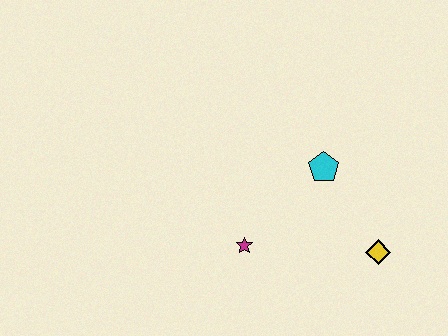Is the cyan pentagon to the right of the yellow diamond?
No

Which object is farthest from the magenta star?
The yellow diamond is farthest from the magenta star.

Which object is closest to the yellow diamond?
The cyan pentagon is closest to the yellow diamond.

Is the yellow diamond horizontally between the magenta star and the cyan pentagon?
No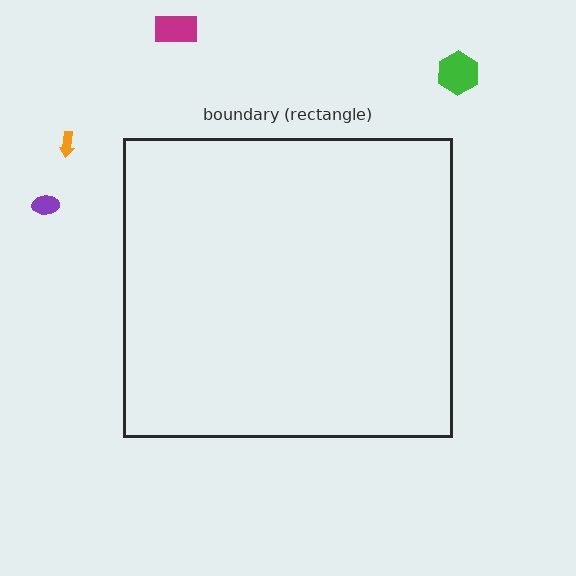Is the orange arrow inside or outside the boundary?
Outside.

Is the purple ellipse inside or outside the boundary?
Outside.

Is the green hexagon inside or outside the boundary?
Outside.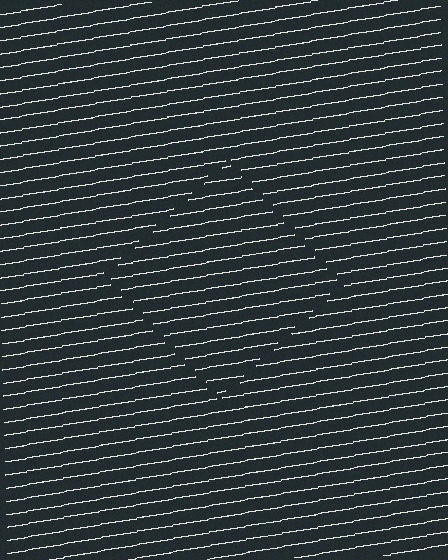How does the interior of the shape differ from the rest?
The interior of the shape contains the same grating, shifted by half a period — the contour is defined by the phase discontinuity where line-ends from the inner and outer gratings abut.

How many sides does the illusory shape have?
4 sides — the line-ends trace a square.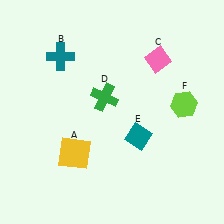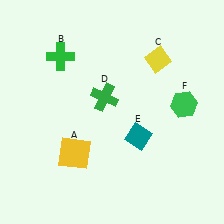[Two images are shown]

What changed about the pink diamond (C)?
In Image 1, C is pink. In Image 2, it changed to yellow.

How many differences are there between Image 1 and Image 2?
There are 3 differences between the two images.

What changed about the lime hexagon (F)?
In Image 1, F is lime. In Image 2, it changed to green.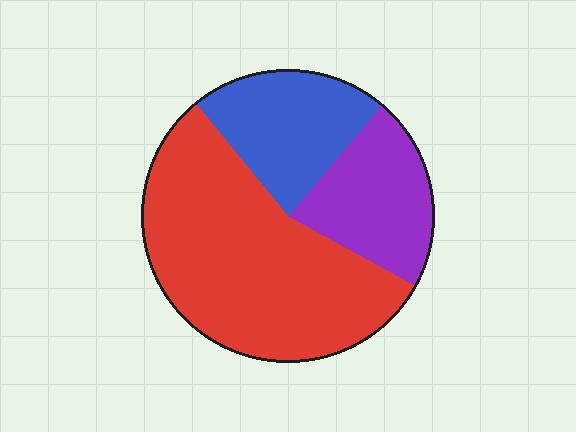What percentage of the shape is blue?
Blue takes up about one fifth (1/5) of the shape.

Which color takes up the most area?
Red, at roughly 55%.